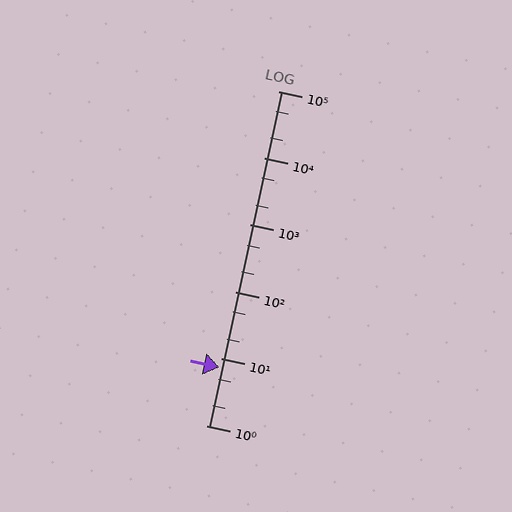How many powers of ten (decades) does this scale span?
The scale spans 5 decades, from 1 to 100000.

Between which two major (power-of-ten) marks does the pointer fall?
The pointer is between 1 and 10.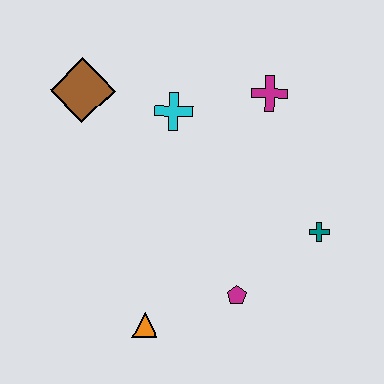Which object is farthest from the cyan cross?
The orange triangle is farthest from the cyan cross.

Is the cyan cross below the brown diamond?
Yes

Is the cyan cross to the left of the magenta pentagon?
Yes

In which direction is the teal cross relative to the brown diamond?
The teal cross is to the right of the brown diamond.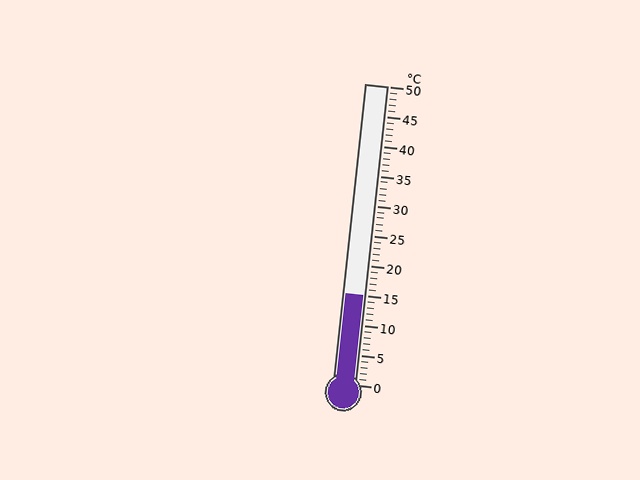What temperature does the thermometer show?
The thermometer shows approximately 15°C.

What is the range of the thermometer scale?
The thermometer scale ranges from 0°C to 50°C.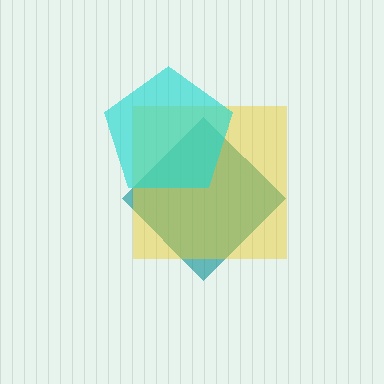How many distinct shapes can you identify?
There are 3 distinct shapes: a teal diamond, a yellow square, a cyan pentagon.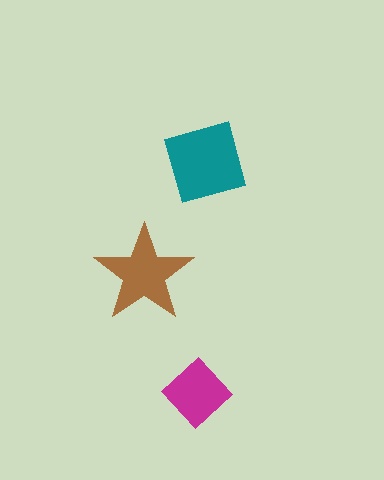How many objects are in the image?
There are 3 objects in the image.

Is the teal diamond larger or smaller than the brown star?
Larger.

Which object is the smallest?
The magenta diamond.